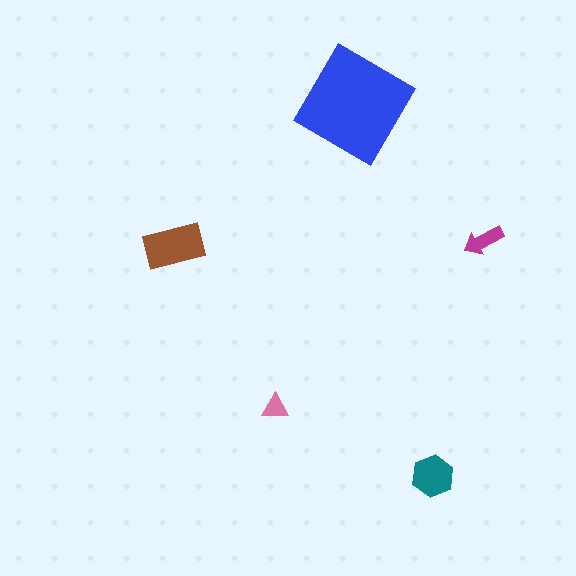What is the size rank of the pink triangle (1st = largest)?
5th.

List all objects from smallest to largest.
The pink triangle, the magenta arrow, the teal hexagon, the brown rectangle, the blue diamond.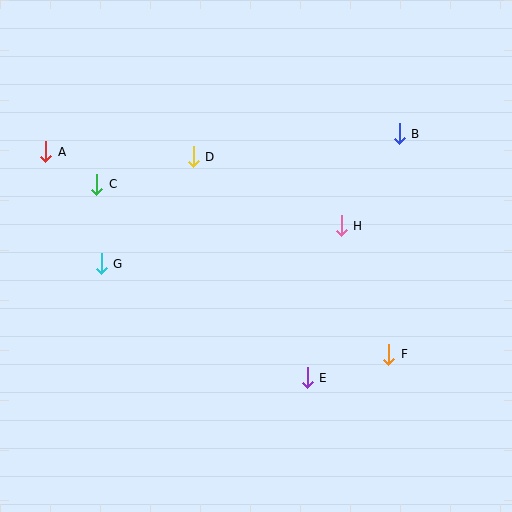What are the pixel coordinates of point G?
Point G is at (101, 264).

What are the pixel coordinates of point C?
Point C is at (97, 184).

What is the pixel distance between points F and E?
The distance between F and E is 85 pixels.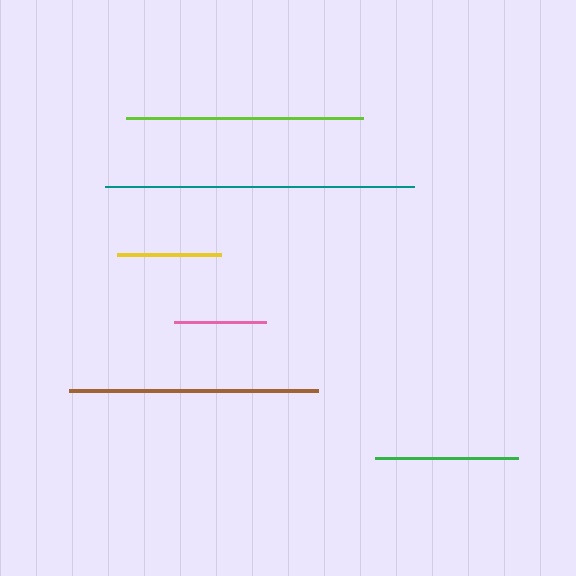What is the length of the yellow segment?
The yellow segment is approximately 105 pixels long.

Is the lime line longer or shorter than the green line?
The lime line is longer than the green line.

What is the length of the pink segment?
The pink segment is approximately 93 pixels long.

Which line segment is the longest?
The teal line is the longest at approximately 309 pixels.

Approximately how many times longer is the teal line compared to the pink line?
The teal line is approximately 3.3 times the length of the pink line.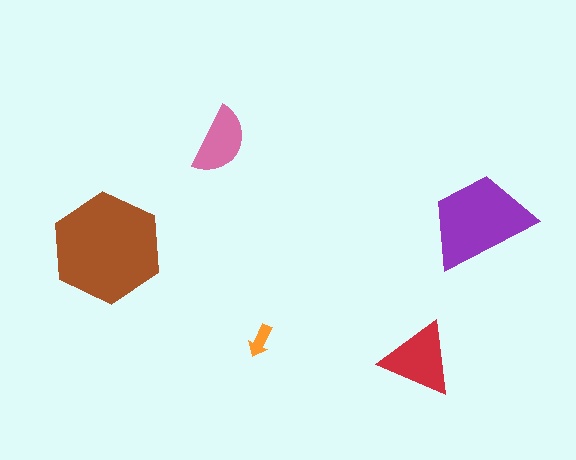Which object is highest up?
The pink semicircle is topmost.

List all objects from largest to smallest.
The brown hexagon, the purple trapezoid, the red triangle, the pink semicircle, the orange arrow.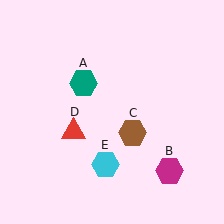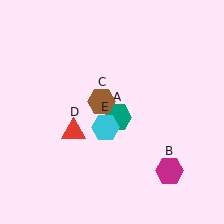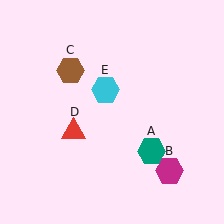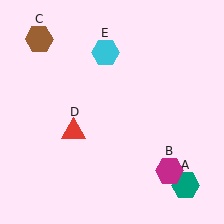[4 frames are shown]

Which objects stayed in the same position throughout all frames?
Magenta hexagon (object B) and red triangle (object D) remained stationary.